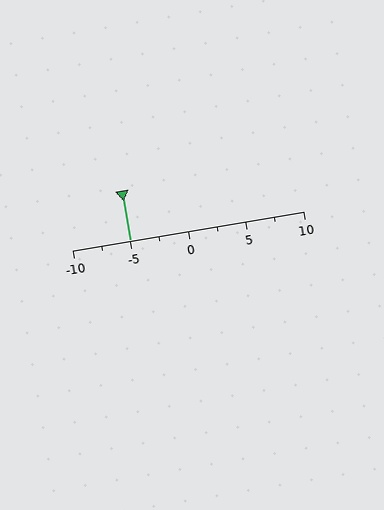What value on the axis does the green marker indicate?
The marker indicates approximately -5.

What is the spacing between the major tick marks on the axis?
The major ticks are spaced 5 apart.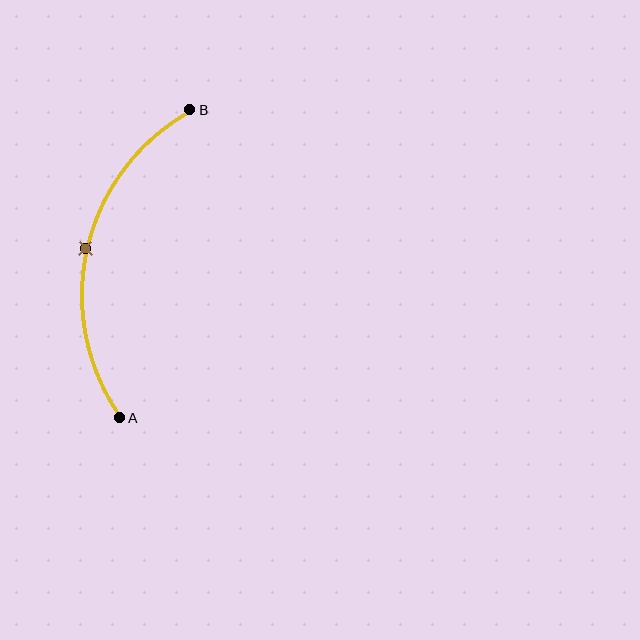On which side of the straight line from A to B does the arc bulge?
The arc bulges to the left of the straight line connecting A and B.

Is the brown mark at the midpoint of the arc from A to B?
Yes. The brown mark lies on the arc at equal arc-length from both A and B — it is the arc midpoint.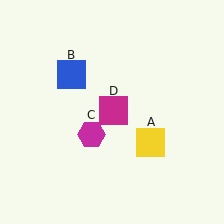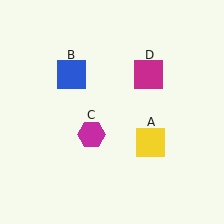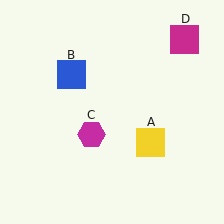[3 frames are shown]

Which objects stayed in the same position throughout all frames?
Yellow square (object A) and blue square (object B) and magenta hexagon (object C) remained stationary.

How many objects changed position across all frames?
1 object changed position: magenta square (object D).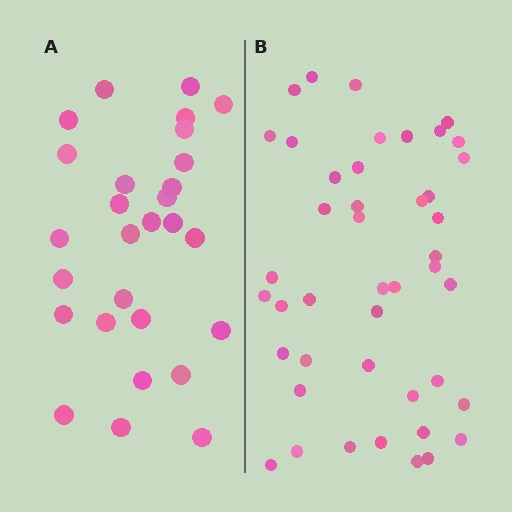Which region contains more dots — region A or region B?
Region B (the right region) has more dots.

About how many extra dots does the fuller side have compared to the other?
Region B has approximately 15 more dots than region A.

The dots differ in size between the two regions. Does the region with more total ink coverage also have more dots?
No. Region A has more total ink coverage because its dots are larger, but region B actually contains more individual dots. Total area can be misleading — the number of items is what matters here.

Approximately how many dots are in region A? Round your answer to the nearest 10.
About 30 dots. (The exact count is 28, which rounds to 30.)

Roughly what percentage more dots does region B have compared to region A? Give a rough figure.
About 55% more.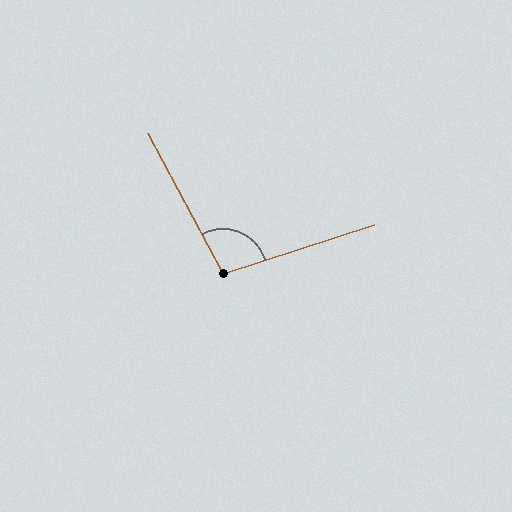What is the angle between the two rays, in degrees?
Approximately 100 degrees.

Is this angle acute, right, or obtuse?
It is obtuse.